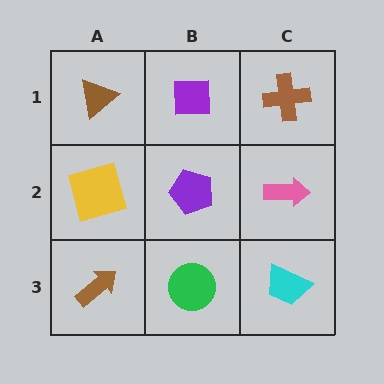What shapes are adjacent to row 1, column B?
A purple pentagon (row 2, column B), a brown triangle (row 1, column A), a brown cross (row 1, column C).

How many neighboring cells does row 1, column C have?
2.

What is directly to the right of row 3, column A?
A green circle.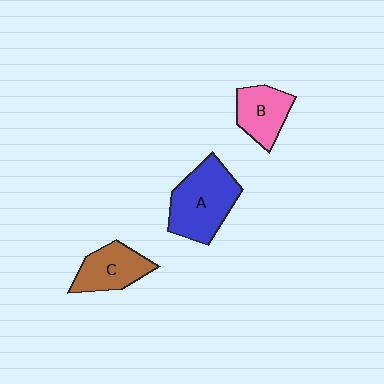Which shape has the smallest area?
Shape B (pink).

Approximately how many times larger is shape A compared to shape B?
Approximately 1.6 times.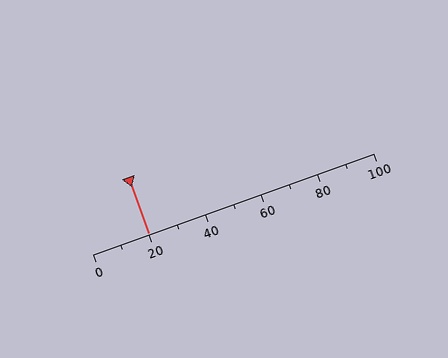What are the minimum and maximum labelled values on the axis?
The axis runs from 0 to 100.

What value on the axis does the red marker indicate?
The marker indicates approximately 20.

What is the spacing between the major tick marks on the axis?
The major ticks are spaced 20 apart.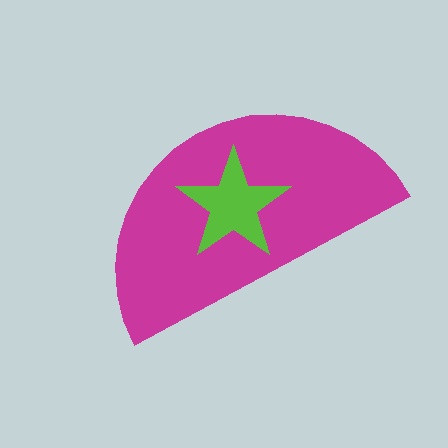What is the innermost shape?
The lime star.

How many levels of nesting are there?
2.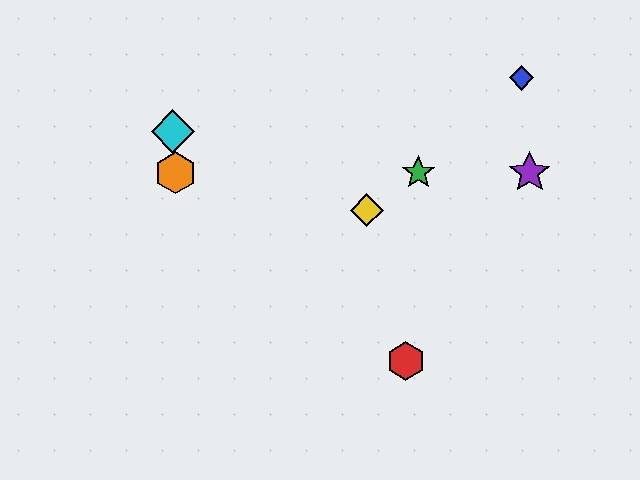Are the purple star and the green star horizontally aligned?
Yes, both are at y≈173.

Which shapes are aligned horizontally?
The green star, the purple star, the orange hexagon are aligned horizontally.